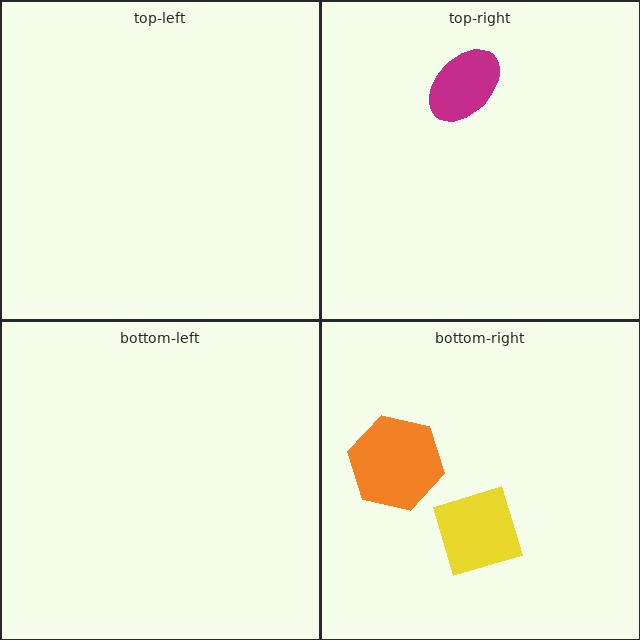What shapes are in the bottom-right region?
The orange hexagon, the yellow diamond.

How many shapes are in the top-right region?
1.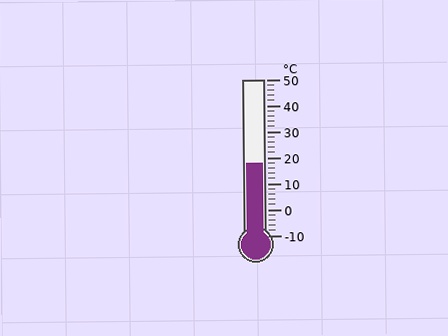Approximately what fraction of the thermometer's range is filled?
The thermometer is filled to approximately 45% of its range.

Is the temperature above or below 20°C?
The temperature is below 20°C.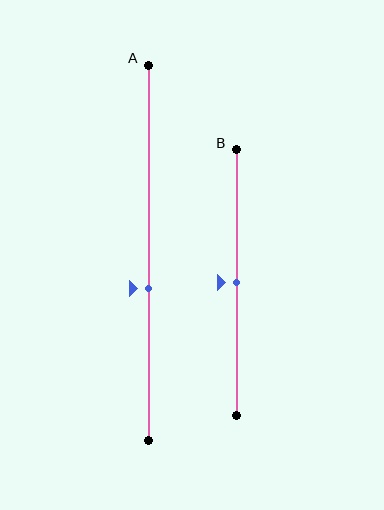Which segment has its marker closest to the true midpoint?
Segment B has its marker closest to the true midpoint.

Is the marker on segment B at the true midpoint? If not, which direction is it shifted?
Yes, the marker on segment B is at the true midpoint.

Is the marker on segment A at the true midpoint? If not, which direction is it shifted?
No, the marker on segment A is shifted downward by about 9% of the segment length.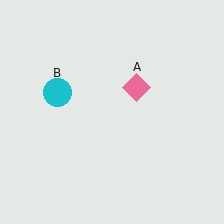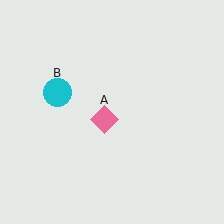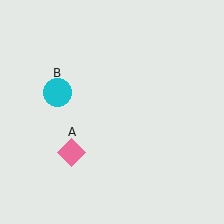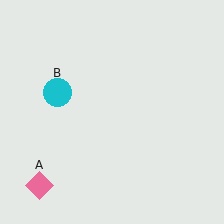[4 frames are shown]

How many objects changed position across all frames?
1 object changed position: pink diamond (object A).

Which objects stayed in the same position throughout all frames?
Cyan circle (object B) remained stationary.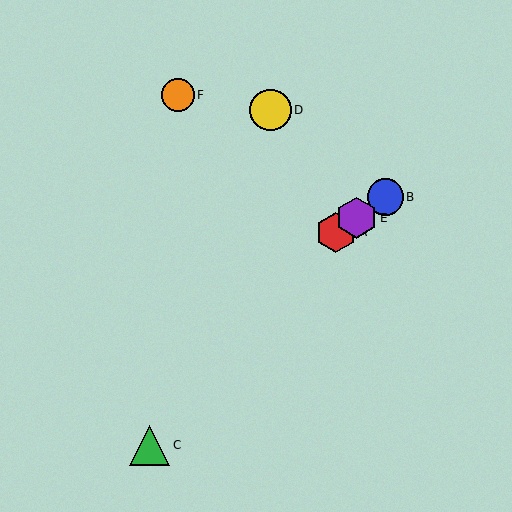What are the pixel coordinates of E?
Object E is at (357, 218).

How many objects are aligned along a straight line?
3 objects (A, B, E) are aligned along a straight line.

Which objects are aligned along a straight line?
Objects A, B, E are aligned along a straight line.